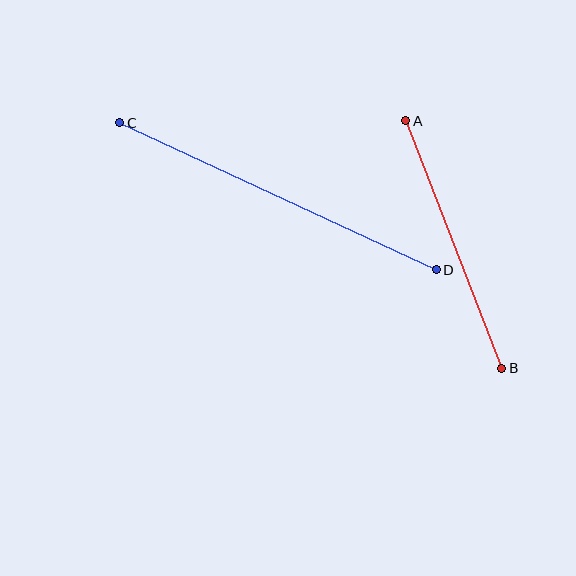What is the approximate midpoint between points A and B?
The midpoint is at approximately (454, 245) pixels.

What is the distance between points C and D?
The distance is approximately 349 pixels.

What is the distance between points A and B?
The distance is approximately 265 pixels.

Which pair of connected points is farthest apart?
Points C and D are farthest apart.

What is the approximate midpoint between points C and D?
The midpoint is at approximately (278, 196) pixels.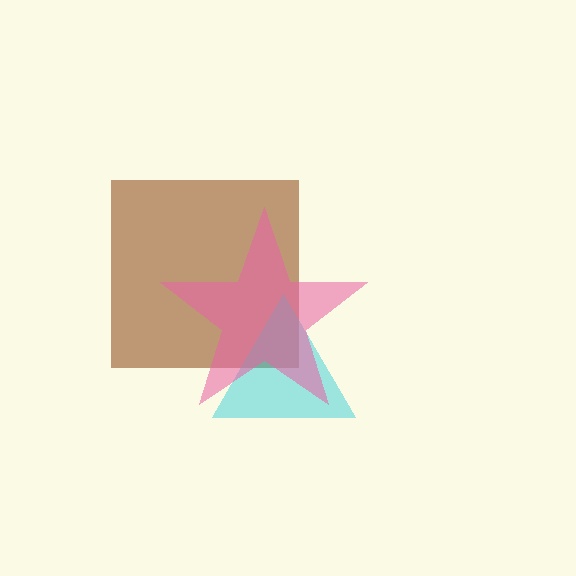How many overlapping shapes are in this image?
There are 3 overlapping shapes in the image.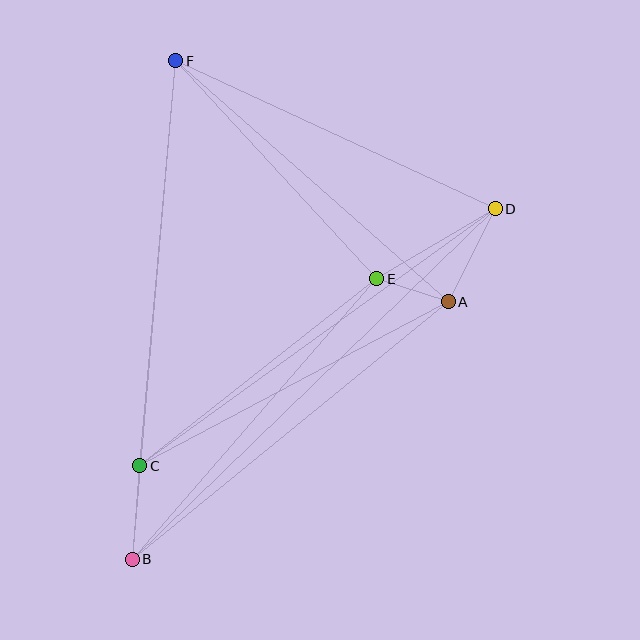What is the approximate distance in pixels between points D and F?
The distance between D and F is approximately 352 pixels.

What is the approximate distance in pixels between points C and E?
The distance between C and E is approximately 302 pixels.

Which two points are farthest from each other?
Points B and D are farthest from each other.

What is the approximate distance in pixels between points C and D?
The distance between C and D is approximately 439 pixels.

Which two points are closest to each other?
Points A and E are closest to each other.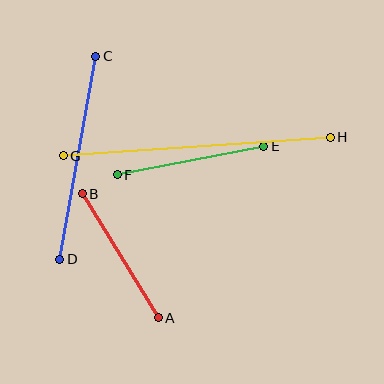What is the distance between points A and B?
The distance is approximately 146 pixels.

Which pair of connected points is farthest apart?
Points G and H are farthest apart.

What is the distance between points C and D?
The distance is approximately 206 pixels.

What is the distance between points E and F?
The distance is approximately 149 pixels.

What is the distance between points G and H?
The distance is approximately 268 pixels.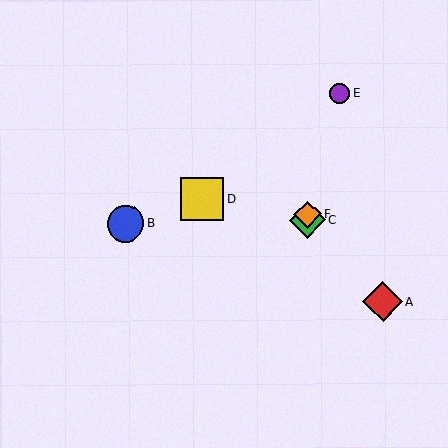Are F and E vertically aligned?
No, F is at x≈307 and E is at x≈340.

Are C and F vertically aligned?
Yes, both are at x≈307.